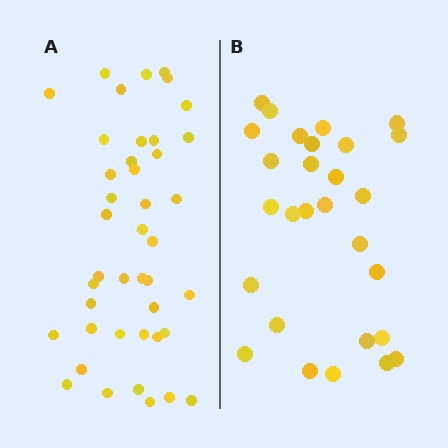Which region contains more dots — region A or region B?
Region A (the left region) has more dots.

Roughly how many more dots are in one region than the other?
Region A has approximately 15 more dots than region B.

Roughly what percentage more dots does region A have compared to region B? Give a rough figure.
About 50% more.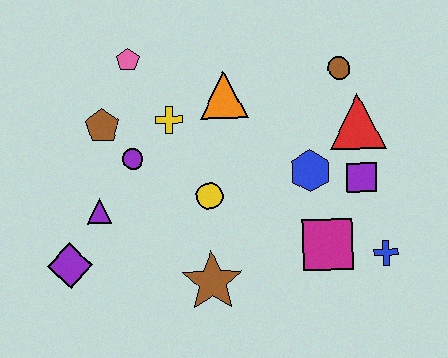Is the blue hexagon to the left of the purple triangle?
No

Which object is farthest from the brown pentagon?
The blue cross is farthest from the brown pentagon.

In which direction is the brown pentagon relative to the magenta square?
The brown pentagon is to the left of the magenta square.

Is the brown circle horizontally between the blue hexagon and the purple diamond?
No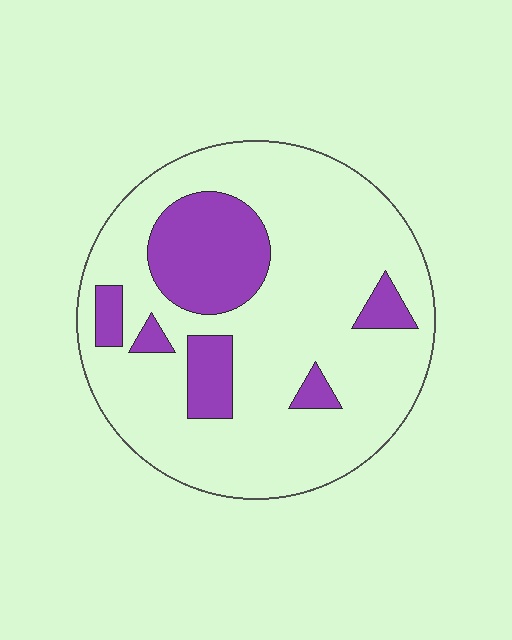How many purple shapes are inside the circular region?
6.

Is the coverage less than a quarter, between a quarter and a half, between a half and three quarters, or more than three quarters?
Less than a quarter.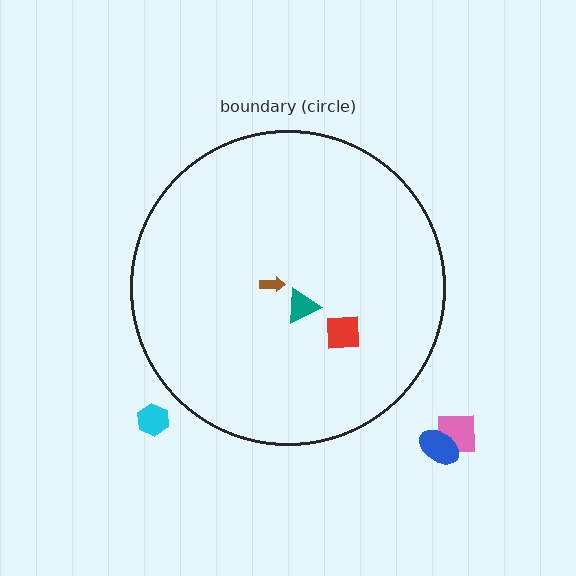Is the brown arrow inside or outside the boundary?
Inside.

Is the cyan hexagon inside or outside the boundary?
Outside.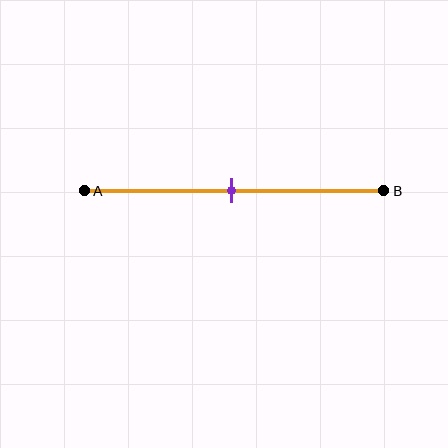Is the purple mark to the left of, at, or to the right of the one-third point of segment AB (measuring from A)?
The purple mark is to the right of the one-third point of segment AB.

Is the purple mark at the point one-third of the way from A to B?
No, the mark is at about 50% from A, not at the 33% one-third point.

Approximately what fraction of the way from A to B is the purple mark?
The purple mark is approximately 50% of the way from A to B.